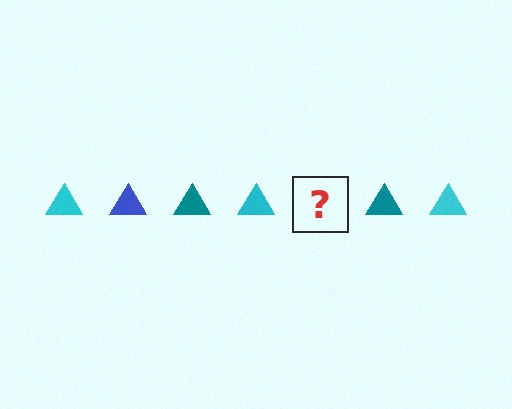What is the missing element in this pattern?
The missing element is a blue triangle.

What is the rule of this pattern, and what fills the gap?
The rule is that the pattern cycles through cyan, blue, teal triangles. The gap should be filled with a blue triangle.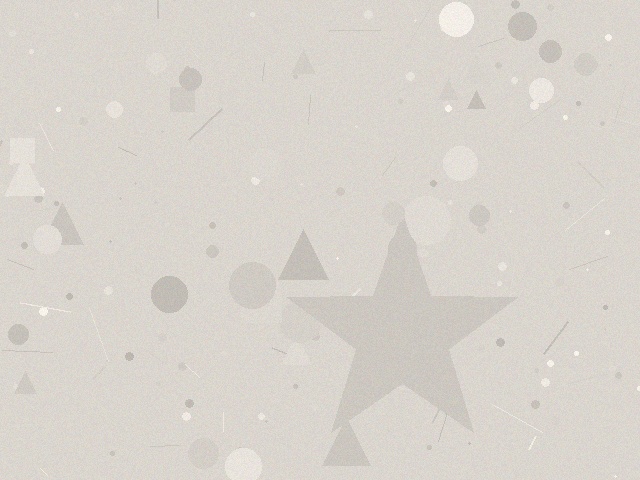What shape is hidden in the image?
A star is hidden in the image.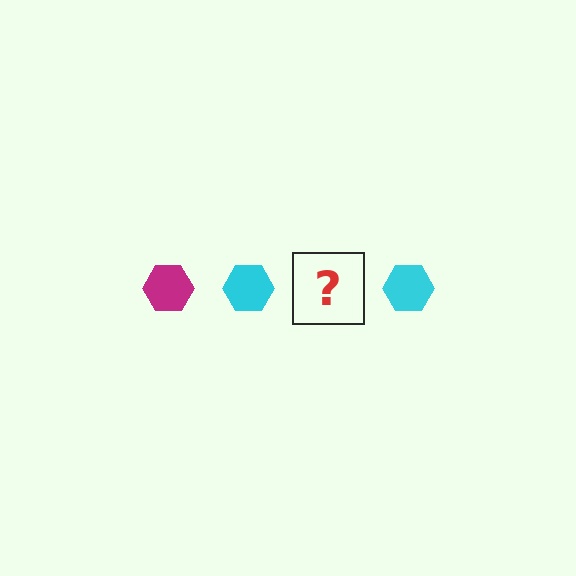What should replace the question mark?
The question mark should be replaced with a magenta hexagon.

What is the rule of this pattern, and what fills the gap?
The rule is that the pattern cycles through magenta, cyan hexagons. The gap should be filled with a magenta hexagon.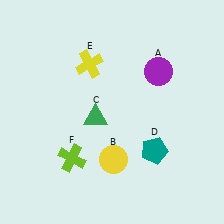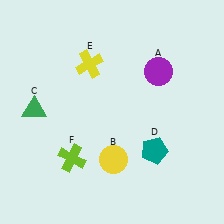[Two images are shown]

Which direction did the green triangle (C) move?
The green triangle (C) moved left.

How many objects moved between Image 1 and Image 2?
1 object moved between the two images.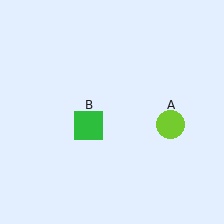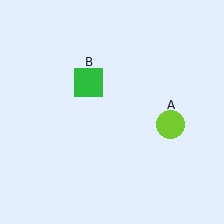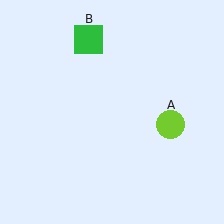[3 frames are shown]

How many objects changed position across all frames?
1 object changed position: green square (object B).